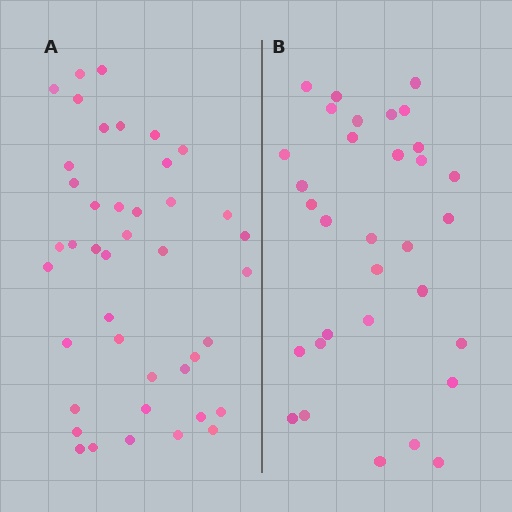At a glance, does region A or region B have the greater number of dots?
Region A (the left region) has more dots.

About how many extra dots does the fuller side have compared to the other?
Region A has roughly 10 or so more dots than region B.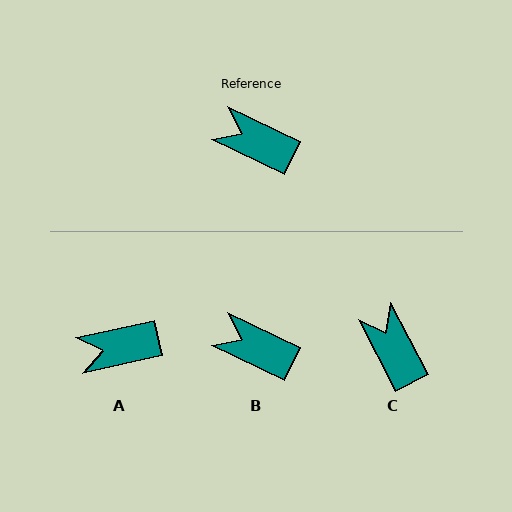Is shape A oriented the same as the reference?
No, it is off by about 38 degrees.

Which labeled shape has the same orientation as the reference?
B.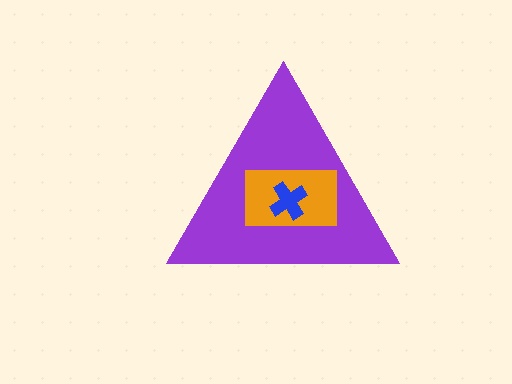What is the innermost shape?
The blue cross.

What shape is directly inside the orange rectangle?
The blue cross.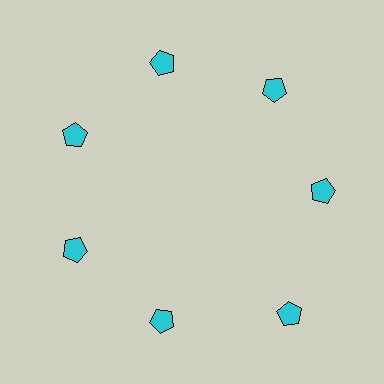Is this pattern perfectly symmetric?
No. The 7 cyan pentagons are arranged in a ring, but one element near the 5 o'clock position is pushed outward from the center, breaking the 7-fold rotational symmetry.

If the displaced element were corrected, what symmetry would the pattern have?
It would have 7-fold rotational symmetry — the pattern would map onto itself every 51 degrees.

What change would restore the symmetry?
The symmetry would be restored by moving it inward, back onto the ring so that all 7 pentagons sit at equal angles and equal distance from the center.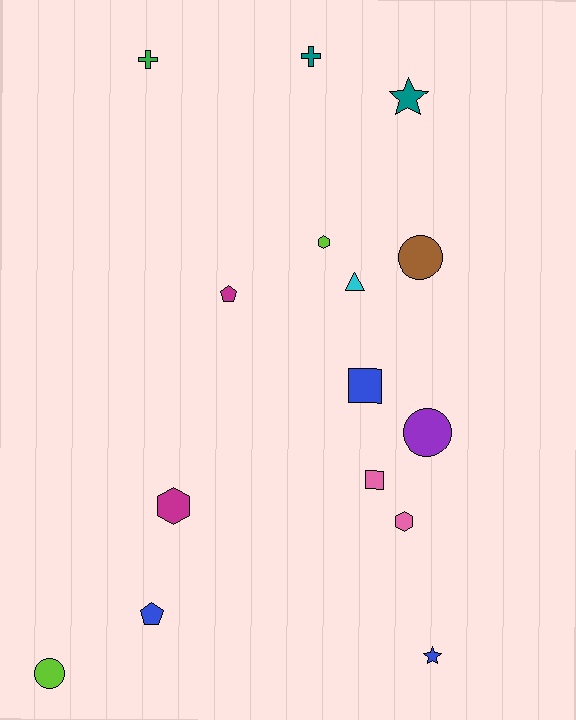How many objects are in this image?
There are 15 objects.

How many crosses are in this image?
There are 2 crosses.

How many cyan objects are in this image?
There is 1 cyan object.